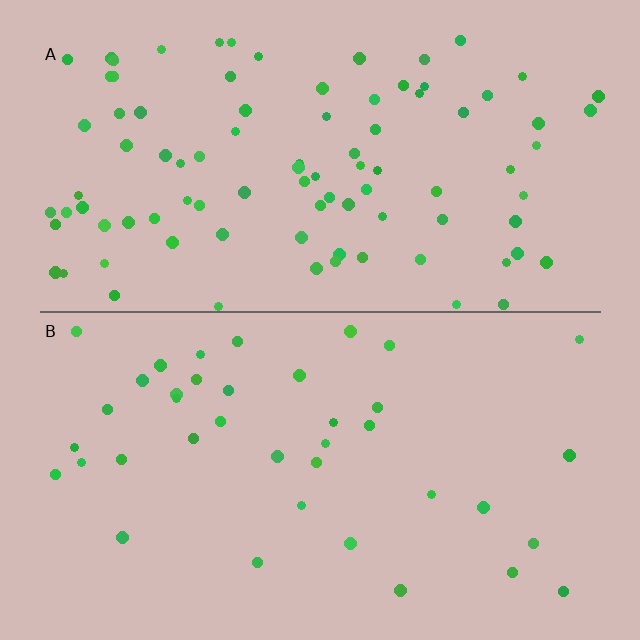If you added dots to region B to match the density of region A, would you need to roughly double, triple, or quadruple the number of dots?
Approximately double.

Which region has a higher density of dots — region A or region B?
A (the top).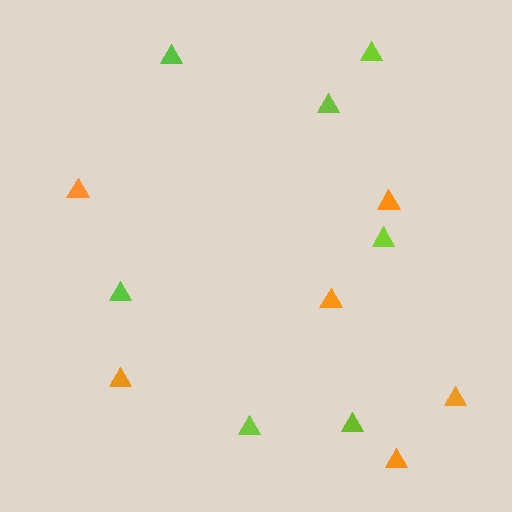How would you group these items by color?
There are 2 groups: one group of orange triangles (6) and one group of lime triangles (7).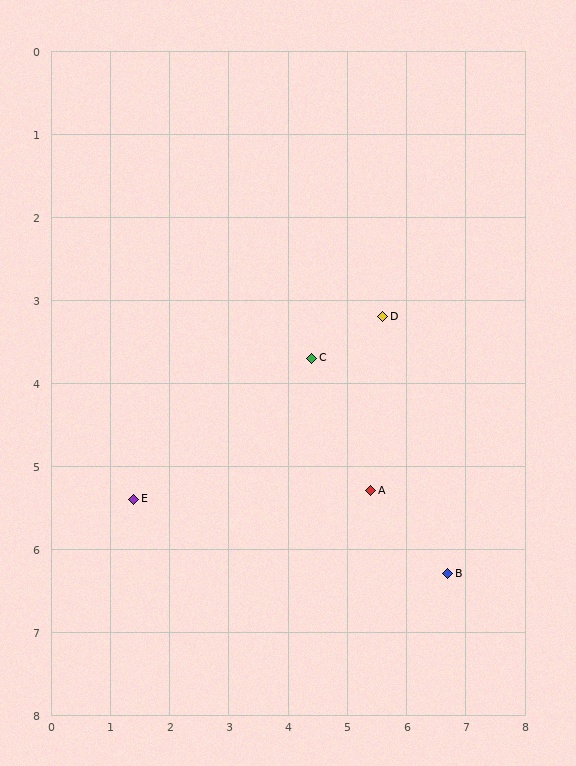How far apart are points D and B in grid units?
Points D and B are about 3.3 grid units apart.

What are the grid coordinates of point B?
Point B is at approximately (6.7, 6.3).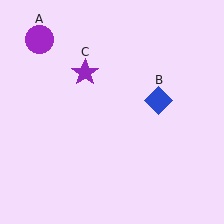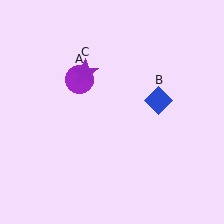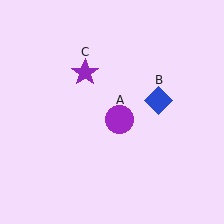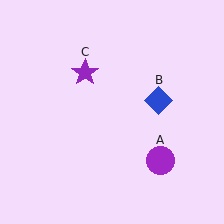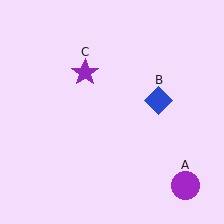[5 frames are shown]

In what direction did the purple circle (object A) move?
The purple circle (object A) moved down and to the right.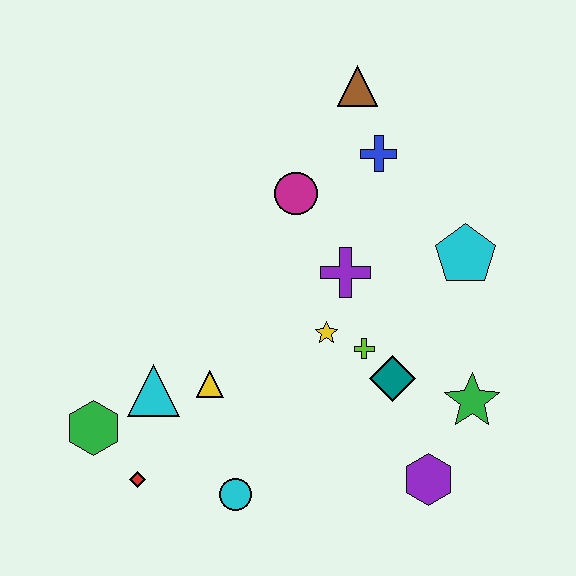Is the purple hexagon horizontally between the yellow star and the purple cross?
No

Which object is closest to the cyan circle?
The red diamond is closest to the cyan circle.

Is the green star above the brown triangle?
No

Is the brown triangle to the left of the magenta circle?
No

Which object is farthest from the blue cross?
The red diamond is farthest from the blue cross.